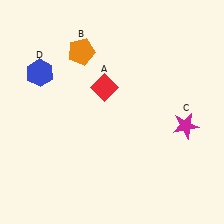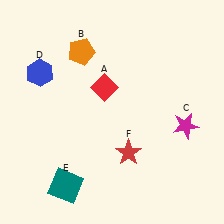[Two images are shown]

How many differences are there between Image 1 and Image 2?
There are 2 differences between the two images.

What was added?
A teal square (E), a red star (F) were added in Image 2.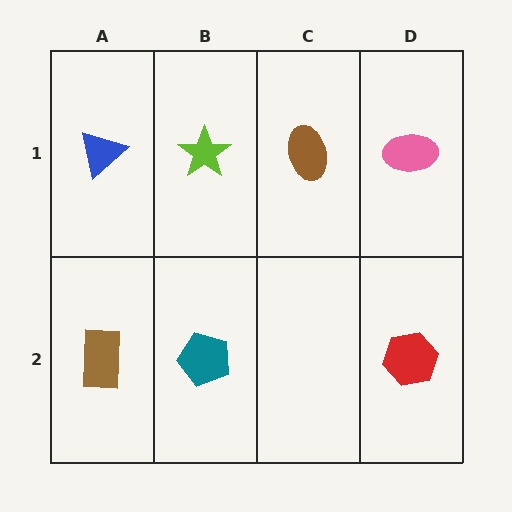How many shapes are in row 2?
3 shapes.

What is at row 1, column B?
A lime star.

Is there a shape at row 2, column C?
No, that cell is empty.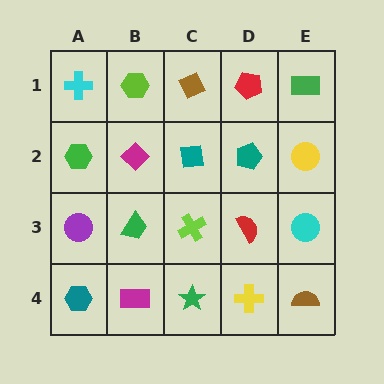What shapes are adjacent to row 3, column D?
A teal pentagon (row 2, column D), a yellow cross (row 4, column D), a lime cross (row 3, column C), a cyan circle (row 3, column E).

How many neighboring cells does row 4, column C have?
3.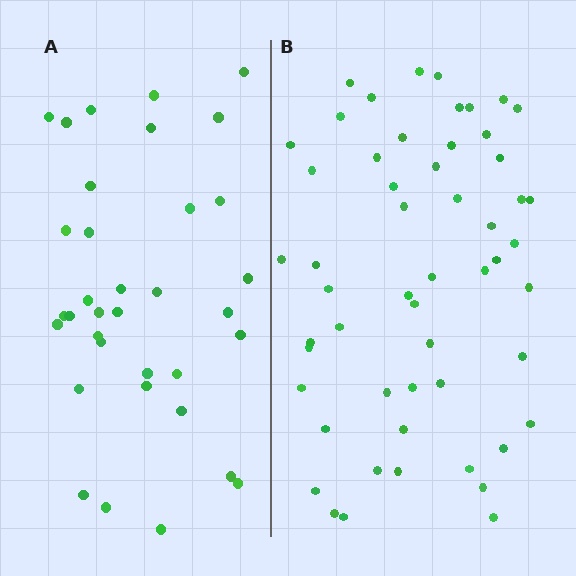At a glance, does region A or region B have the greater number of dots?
Region B (the right region) has more dots.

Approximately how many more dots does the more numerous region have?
Region B has approximately 20 more dots than region A.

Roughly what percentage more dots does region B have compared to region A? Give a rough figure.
About 55% more.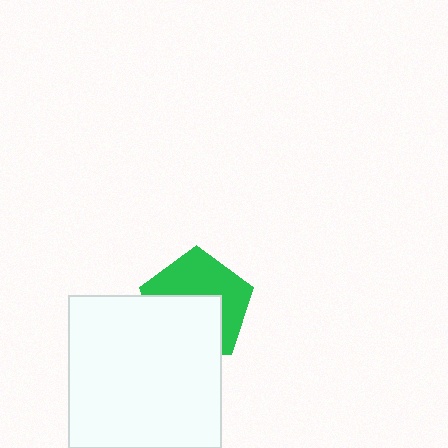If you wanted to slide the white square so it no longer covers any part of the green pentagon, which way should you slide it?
Slide it down — that is the most direct way to separate the two shapes.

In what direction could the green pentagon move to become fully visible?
The green pentagon could move up. That would shift it out from behind the white square entirely.